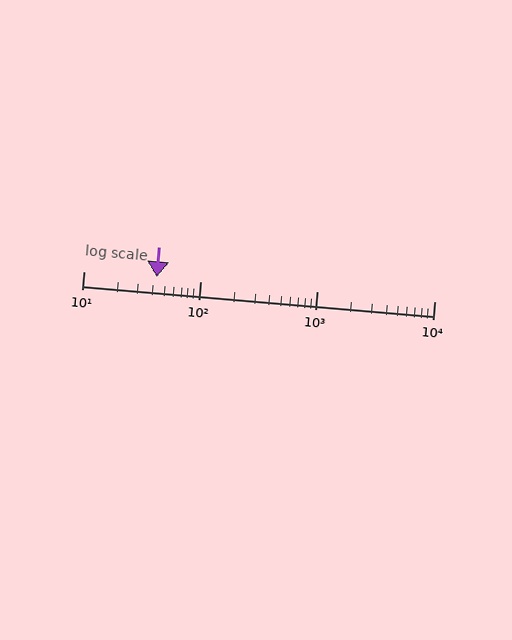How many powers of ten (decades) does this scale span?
The scale spans 3 decades, from 10 to 10000.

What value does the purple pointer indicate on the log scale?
The pointer indicates approximately 42.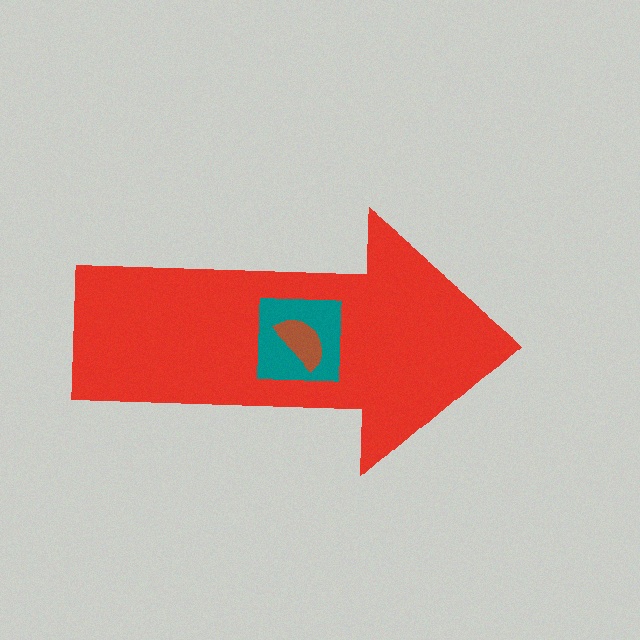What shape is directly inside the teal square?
The brown semicircle.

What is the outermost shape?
The red arrow.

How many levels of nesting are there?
3.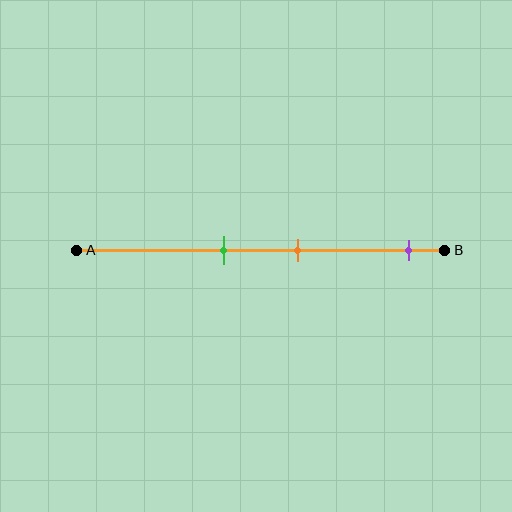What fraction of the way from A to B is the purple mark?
The purple mark is approximately 90% (0.9) of the way from A to B.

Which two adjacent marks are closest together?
The green and orange marks are the closest adjacent pair.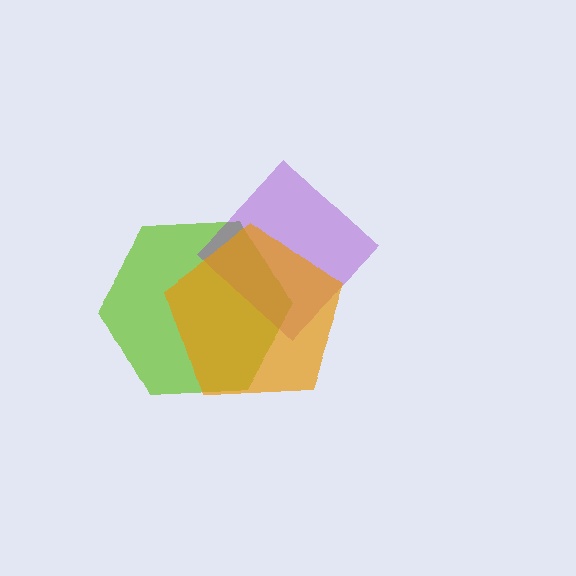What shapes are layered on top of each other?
The layered shapes are: a lime hexagon, a purple diamond, an orange pentagon.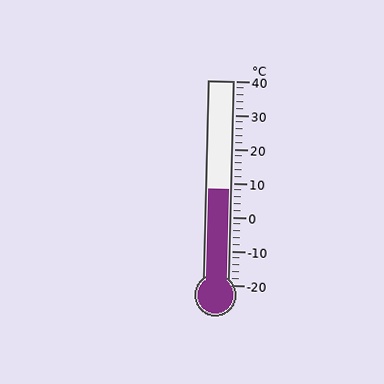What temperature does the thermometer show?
The thermometer shows approximately 8°C.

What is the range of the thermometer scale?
The thermometer scale ranges from -20°C to 40°C.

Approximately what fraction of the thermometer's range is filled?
The thermometer is filled to approximately 45% of its range.